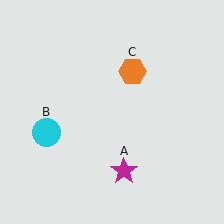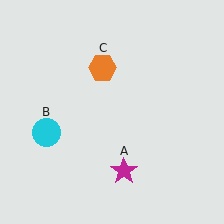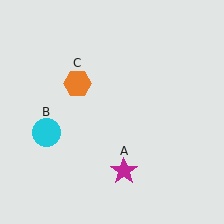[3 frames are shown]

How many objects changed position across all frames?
1 object changed position: orange hexagon (object C).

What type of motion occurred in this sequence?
The orange hexagon (object C) rotated counterclockwise around the center of the scene.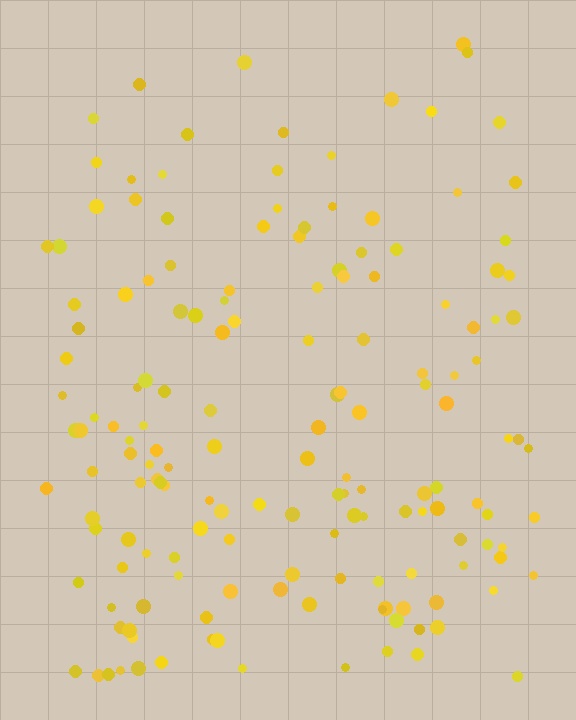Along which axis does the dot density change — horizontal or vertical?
Vertical.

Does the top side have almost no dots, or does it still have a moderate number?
Still a moderate number, just noticeably fewer than the bottom.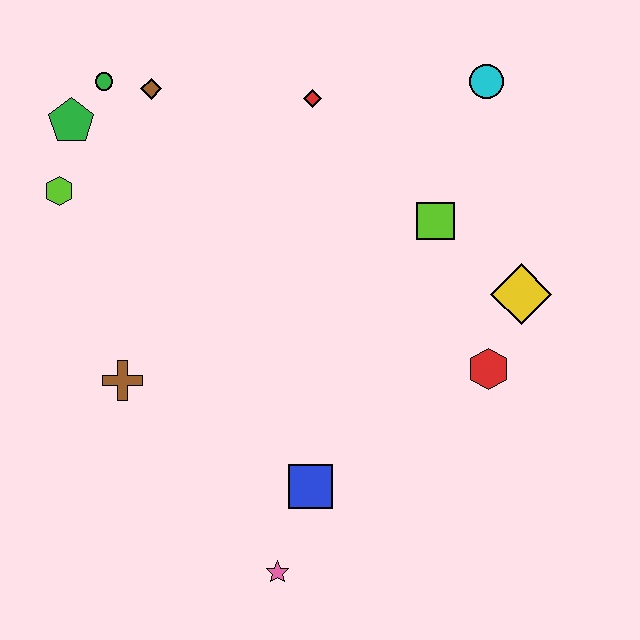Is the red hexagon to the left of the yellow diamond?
Yes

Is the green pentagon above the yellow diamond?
Yes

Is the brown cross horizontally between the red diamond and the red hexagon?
No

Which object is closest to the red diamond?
The brown diamond is closest to the red diamond.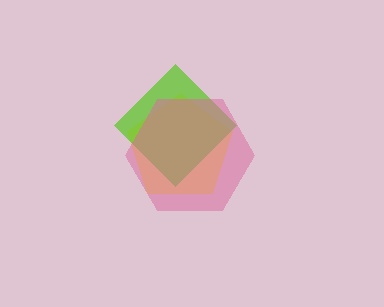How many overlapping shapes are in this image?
There are 3 overlapping shapes in the image.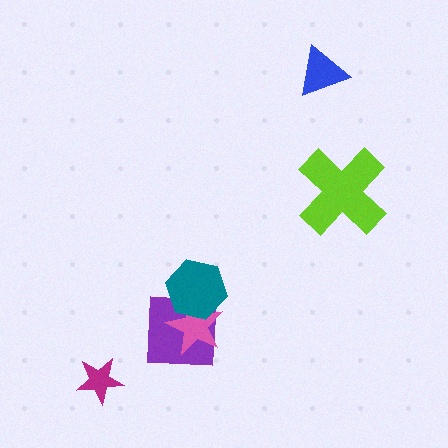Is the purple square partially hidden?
Yes, it is partially covered by another shape.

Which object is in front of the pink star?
The teal hexagon is in front of the pink star.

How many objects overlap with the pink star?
2 objects overlap with the pink star.